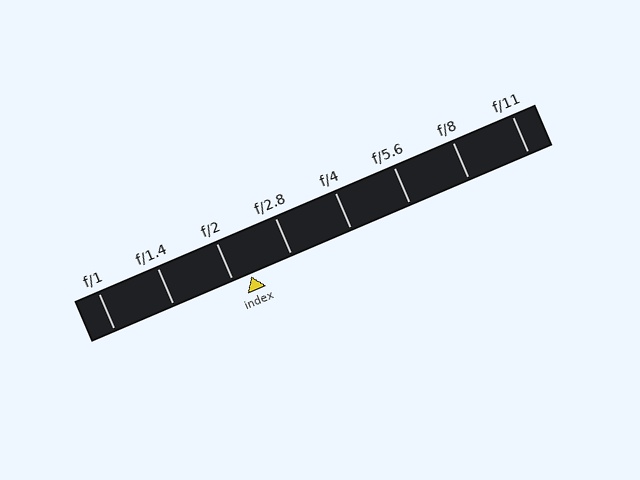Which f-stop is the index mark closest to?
The index mark is closest to f/2.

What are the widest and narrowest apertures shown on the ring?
The widest aperture shown is f/1 and the narrowest is f/11.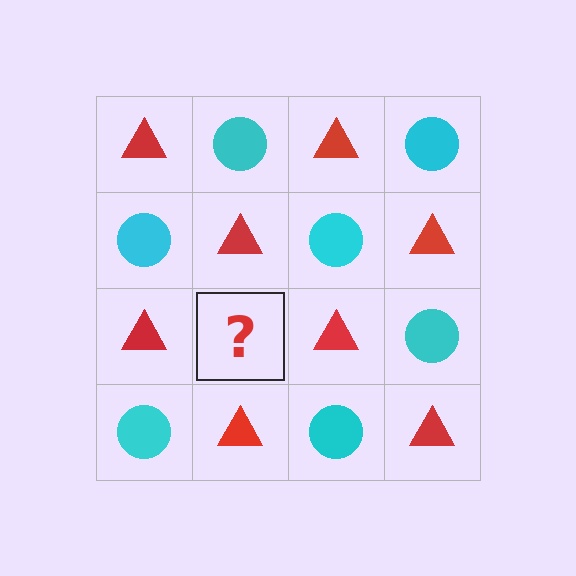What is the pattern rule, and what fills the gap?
The rule is that it alternates red triangle and cyan circle in a checkerboard pattern. The gap should be filled with a cyan circle.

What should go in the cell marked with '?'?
The missing cell should contain a cyan circle.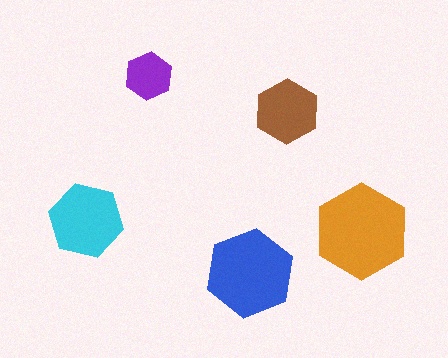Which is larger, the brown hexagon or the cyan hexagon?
The cyan one.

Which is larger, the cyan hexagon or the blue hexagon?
The blue one.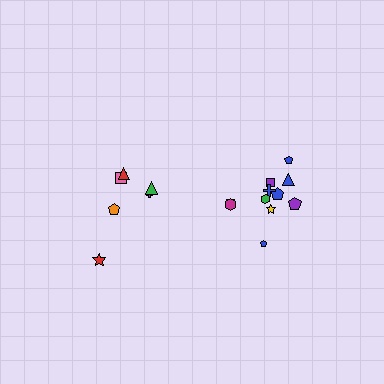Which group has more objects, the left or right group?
The right group.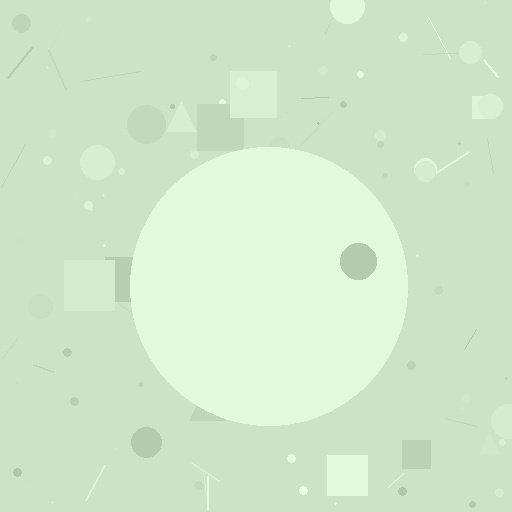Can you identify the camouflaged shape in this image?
The camouflaged shape is a circle.